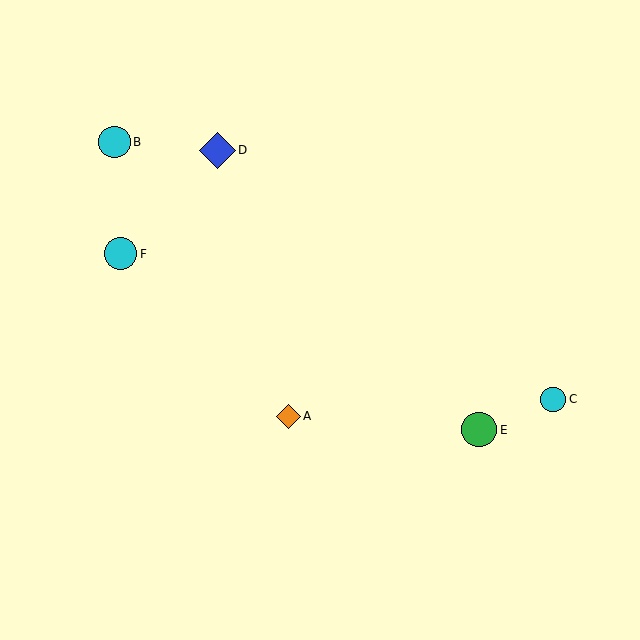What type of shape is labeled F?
Shape F is a cyan circle.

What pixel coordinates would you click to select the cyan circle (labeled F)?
Click at (121, 254) to select the cyan circle F.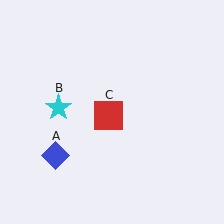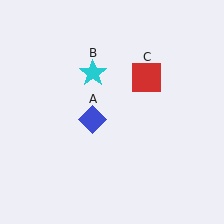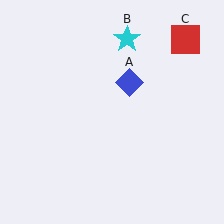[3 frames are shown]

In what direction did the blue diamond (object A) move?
The blue diamond (object A) moved up and to the right.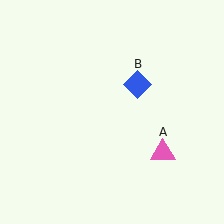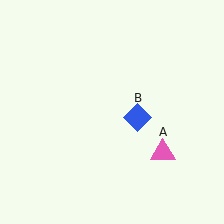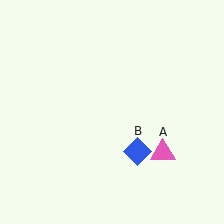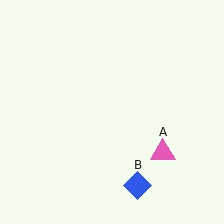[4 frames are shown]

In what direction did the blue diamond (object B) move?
The blue diamond (object B) moved down.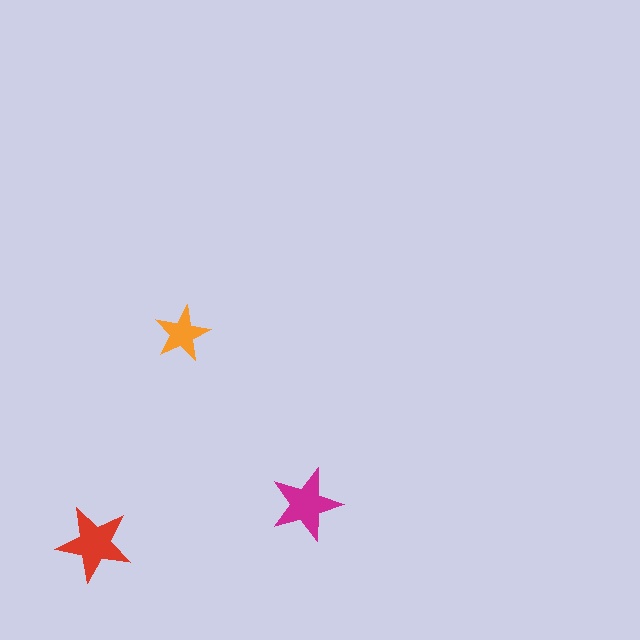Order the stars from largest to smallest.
the red one, the magenta one, the orange one.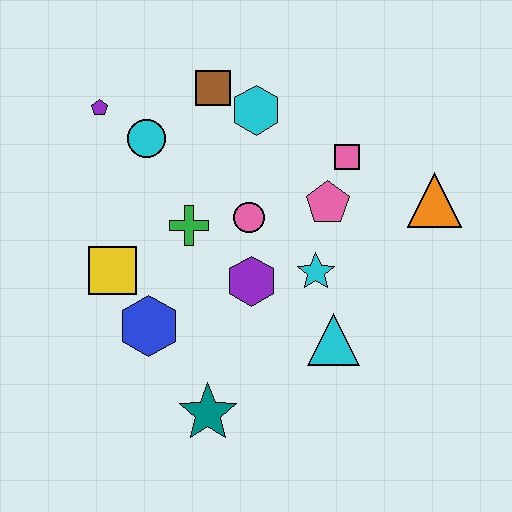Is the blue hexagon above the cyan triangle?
Yes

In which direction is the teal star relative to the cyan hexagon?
The teal star is below the cyan hexagon.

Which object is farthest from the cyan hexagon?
The teal star is farthest from the cyan hexagon.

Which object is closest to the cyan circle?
The purple pentagon is closest to the cyan circle.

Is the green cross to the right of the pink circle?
No